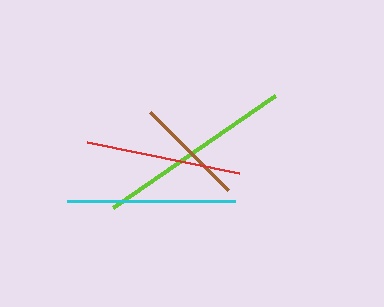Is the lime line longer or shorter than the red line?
The lime line is longer than the red line.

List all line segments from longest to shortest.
From longest to shortest: lime, cyan, red, brown.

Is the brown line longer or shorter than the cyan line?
The cyan line is longer than the brown line.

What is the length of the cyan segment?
The cyan segment is approximately 168 pixels long.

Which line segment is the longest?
The lime line is the longest at approximately 198 pixels.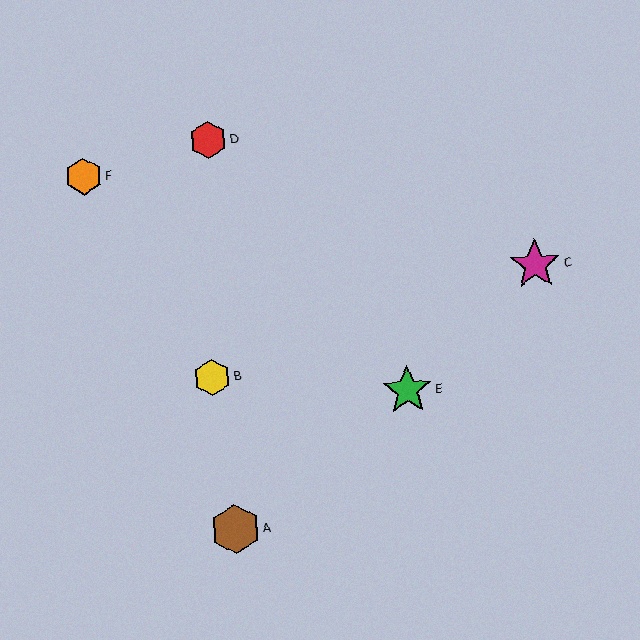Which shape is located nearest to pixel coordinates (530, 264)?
The magenta star (labeled C) at (535, 264) is nearest to that location.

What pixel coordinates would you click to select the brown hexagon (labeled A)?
Click at (235, 529) to select the brown hexagon A.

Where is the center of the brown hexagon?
The center of the brown hexagon is at (235, 529).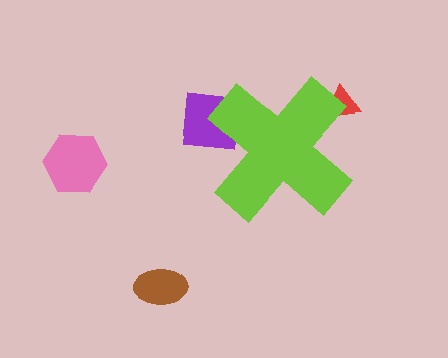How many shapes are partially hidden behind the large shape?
2 shapes are partially hidden.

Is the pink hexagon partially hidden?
No, the pink hexagon is fully visible.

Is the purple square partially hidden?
Yes, the purple square is partially hidden behind the lime cross.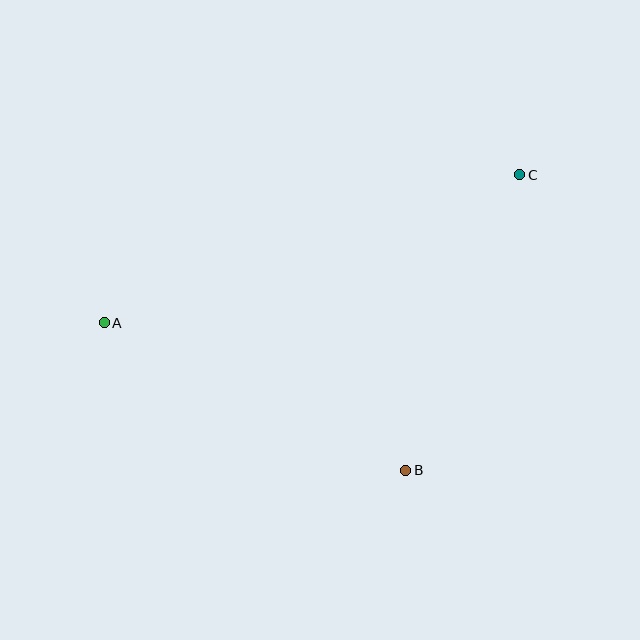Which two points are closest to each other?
Points B and C are closest to each other.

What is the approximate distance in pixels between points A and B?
The distance between A and B is approximately 336 pixels.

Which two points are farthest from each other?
Points A and C are farthest from each other.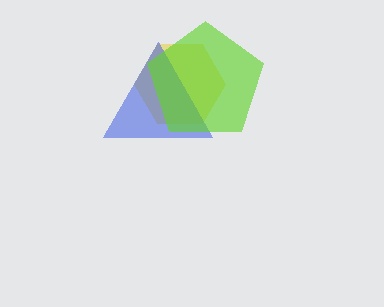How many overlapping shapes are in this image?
There are 3 overlapping shapes in the image.